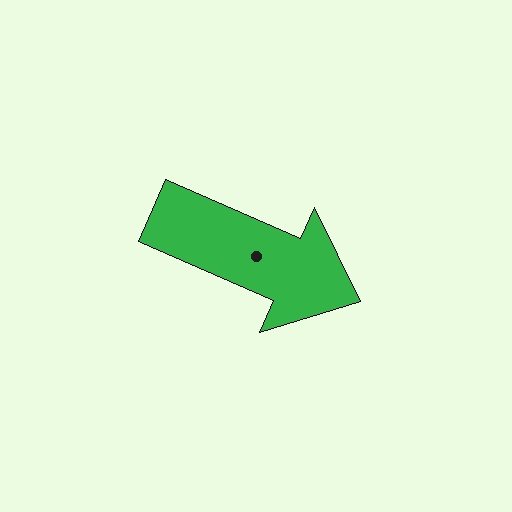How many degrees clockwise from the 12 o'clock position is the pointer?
Approximately 114 degrees.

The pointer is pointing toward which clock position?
Roughly 4 o'clock.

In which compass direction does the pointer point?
Southeast.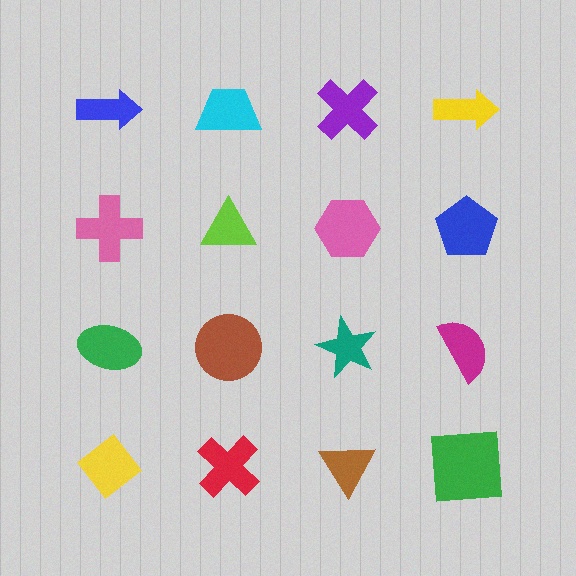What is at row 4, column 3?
A brown triangle.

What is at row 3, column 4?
A magenta semicircle.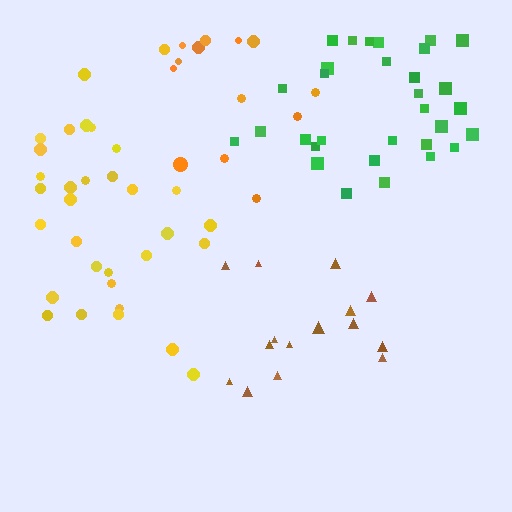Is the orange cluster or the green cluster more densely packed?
Green.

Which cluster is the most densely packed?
Green.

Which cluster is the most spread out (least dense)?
Orange.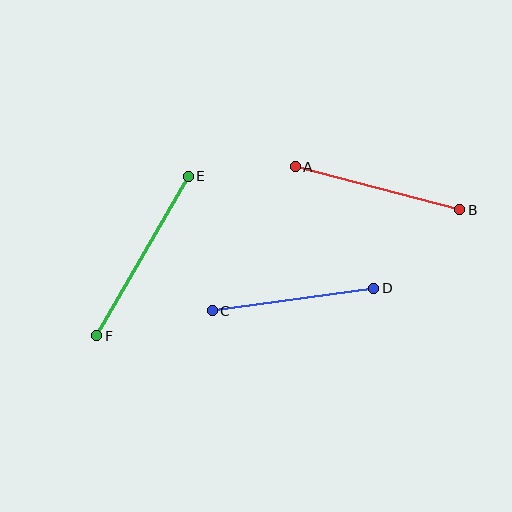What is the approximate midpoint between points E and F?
The midpoint is at approximately (143, 256) pixels.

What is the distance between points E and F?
The distance is approximately 184 pixels.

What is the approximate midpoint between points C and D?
The midpoint is at approximately (293, 299) pixels.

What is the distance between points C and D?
The distance is approximately 163 pixels.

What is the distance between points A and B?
The distance is approximately 170 pixels.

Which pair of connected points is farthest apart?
Points E and F are farthest apart.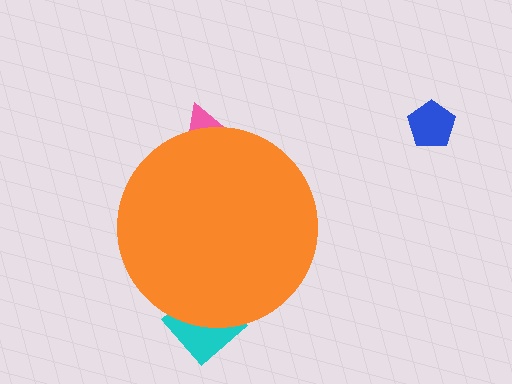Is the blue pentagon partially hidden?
No, the blue pentagon is fully visible.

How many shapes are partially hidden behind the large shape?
2 shapes are partially hidden.